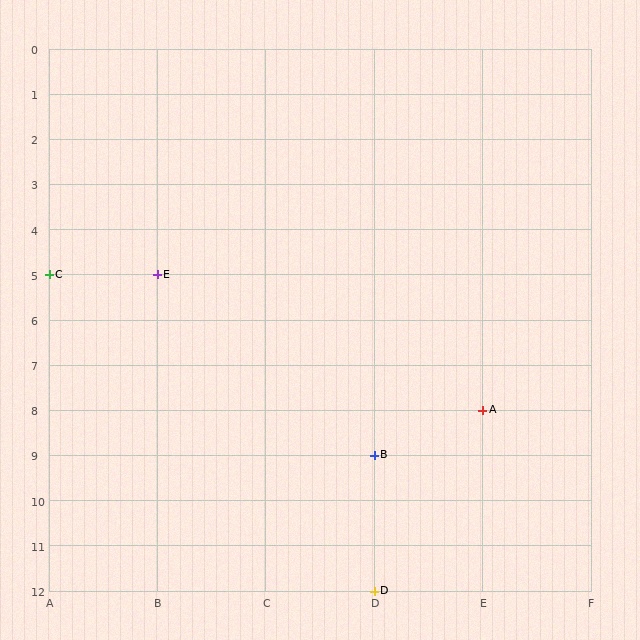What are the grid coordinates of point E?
Point E is at grid coordinates (B, 5).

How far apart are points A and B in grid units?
Points A and B are 1 column and 1 row apart (about 1.4 grid units diagonally).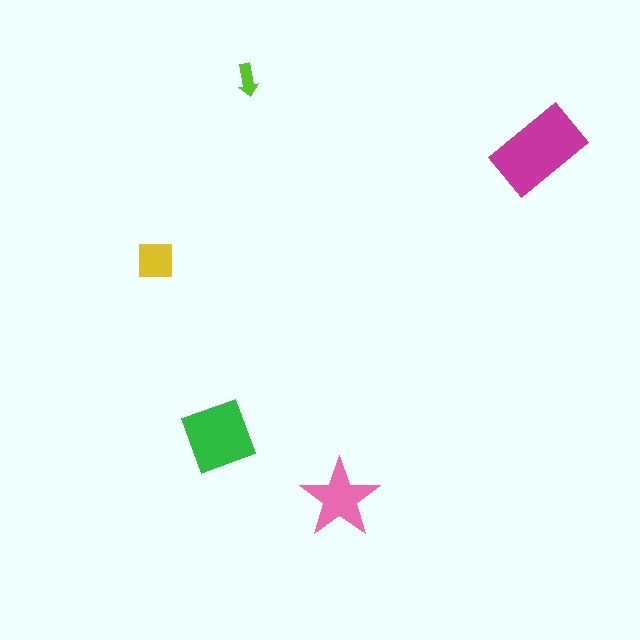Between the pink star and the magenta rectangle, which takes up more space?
The magenta rectangle.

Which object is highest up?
The lime arrow is topmost.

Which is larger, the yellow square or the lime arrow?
The yellow square.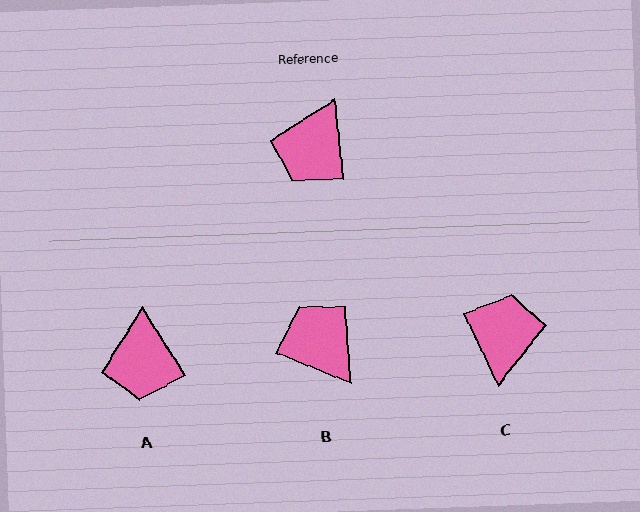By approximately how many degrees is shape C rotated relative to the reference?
Approximately 161 degrees clockwise.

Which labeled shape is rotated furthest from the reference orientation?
C, about 161 degrees away.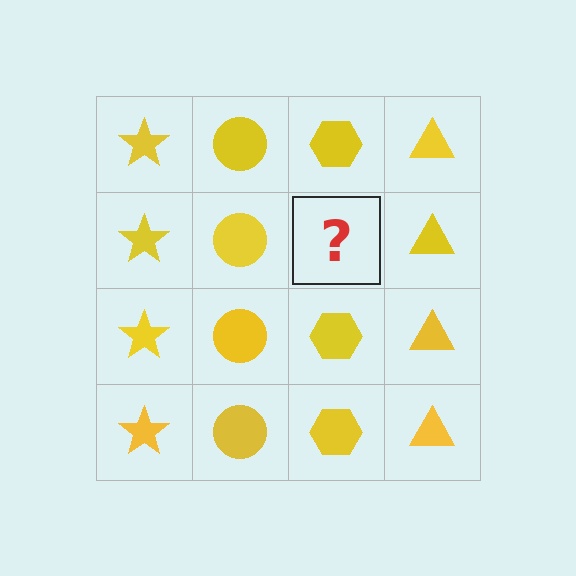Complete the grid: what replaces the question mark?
The question mark should be replaced with a yellow hexagon.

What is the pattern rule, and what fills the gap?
The rule is that each column has a consistent shape. The gap should be filled with a yellow hexagon.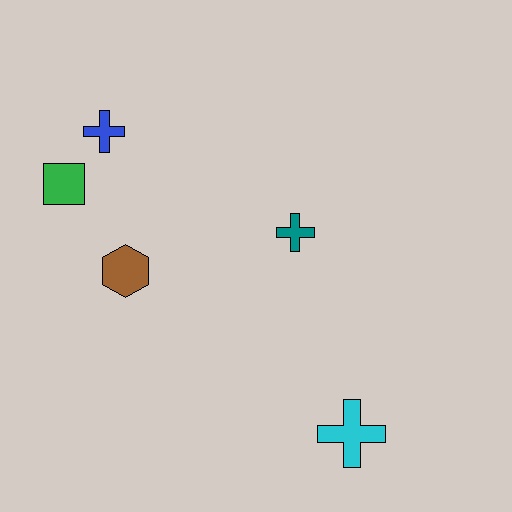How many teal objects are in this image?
There is 1 teal object.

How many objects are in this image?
There are 5 objects.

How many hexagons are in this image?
There is 1 hexagon.